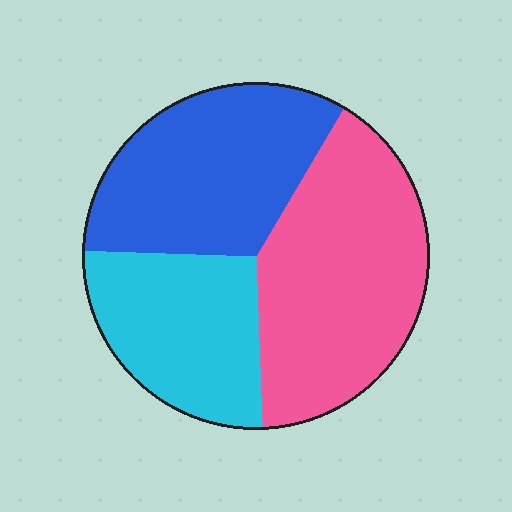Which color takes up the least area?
Cyan, at roughly 25%.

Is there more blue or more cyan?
Blue.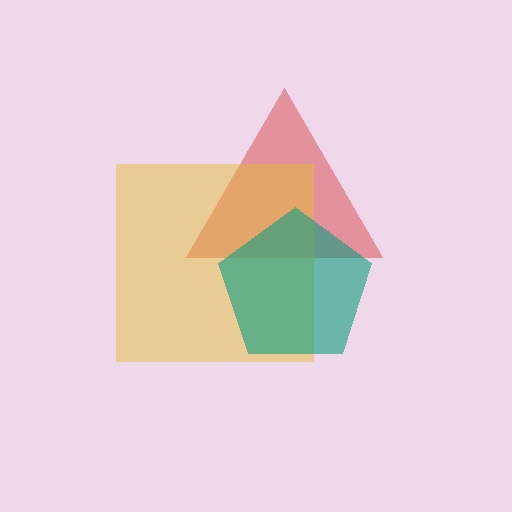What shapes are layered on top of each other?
The layered shapes are: a red triangle, a yellow square, a teal pentagon.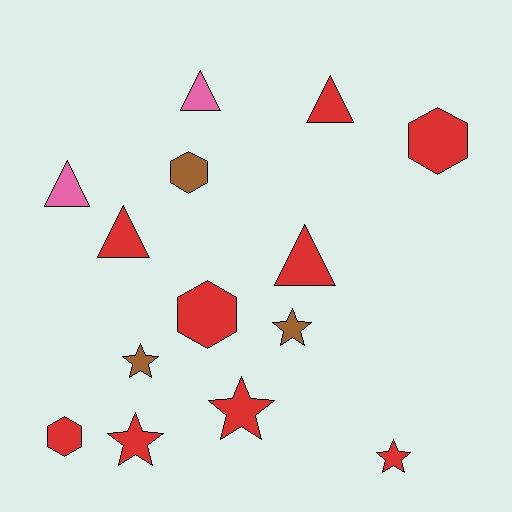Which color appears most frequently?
Red, with 9 objects.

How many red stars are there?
There are 3 red stars.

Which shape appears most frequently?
Star, with 5 objects.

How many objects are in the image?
There are 14 objects.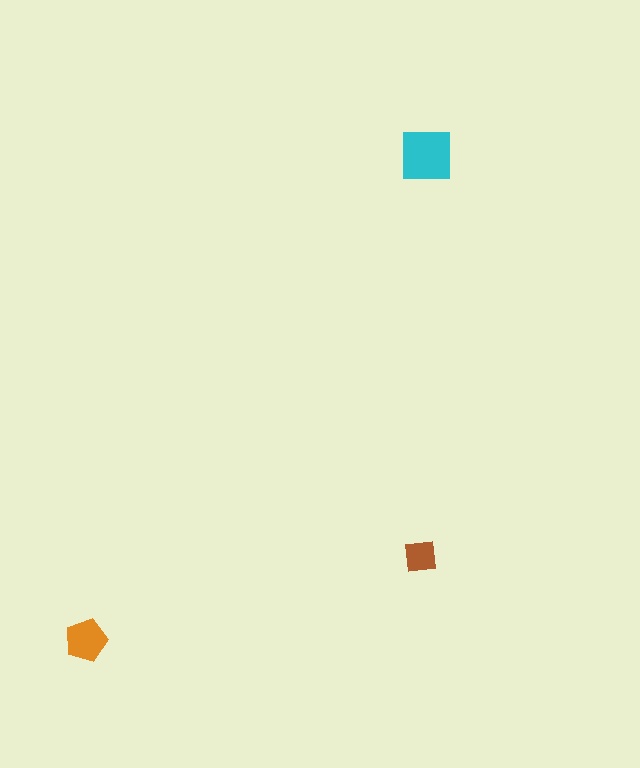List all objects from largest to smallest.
The cyan square, the orange pentagon, the brown square.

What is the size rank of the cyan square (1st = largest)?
1st.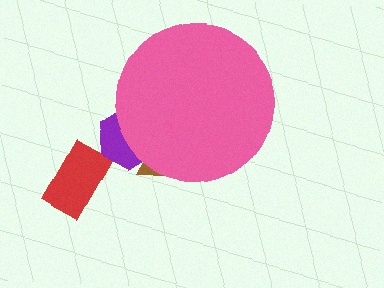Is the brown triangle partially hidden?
Yes, the brown triangle is partially hidden behind the pink circle.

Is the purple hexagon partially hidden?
Yes, the purple hexagon is partially hidden behind the pink circle.